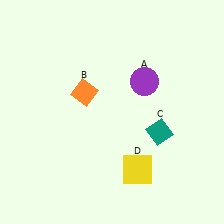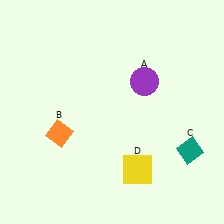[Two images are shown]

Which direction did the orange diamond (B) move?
The orange diamond (B) moved down.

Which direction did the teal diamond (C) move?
The teal diamond (C) moved right.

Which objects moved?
The objects that moved are: the orange diamond (B), the teal diamond (C).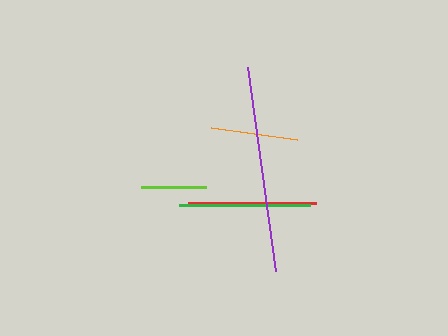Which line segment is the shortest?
The lime line is the shortest at approximately 64 pixels.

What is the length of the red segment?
The red segment is approximately 128 pixels long.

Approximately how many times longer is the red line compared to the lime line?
The red line is approximately 2.0 times the length of the lime line.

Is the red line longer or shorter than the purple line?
The purple line is longer than the red line.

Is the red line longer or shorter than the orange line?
The red line is longer than the orange line.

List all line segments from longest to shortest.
From longest to shortest: purple, green, red, orange, lime.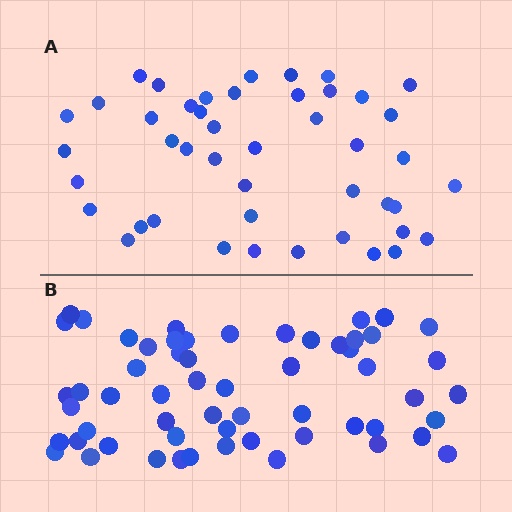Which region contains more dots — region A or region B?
Region B (the bottom region) has more dots.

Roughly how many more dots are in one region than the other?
Region B has approximately 15 more dots than region A.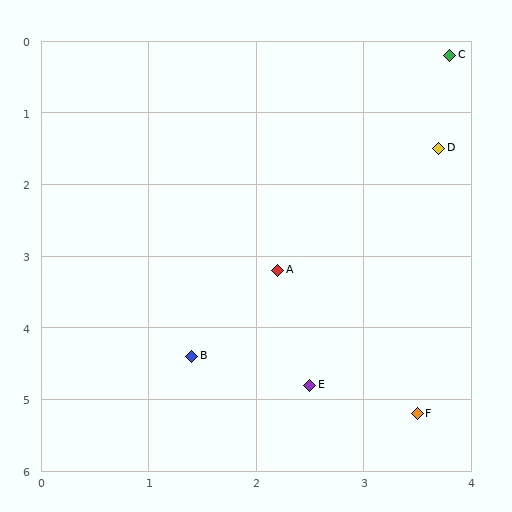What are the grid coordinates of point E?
Point E is at approximately (2.5, 4.8).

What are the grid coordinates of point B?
Point B is at approximately (1.4, 4.4).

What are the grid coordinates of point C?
Point C is at approximately (3.8, 0.2).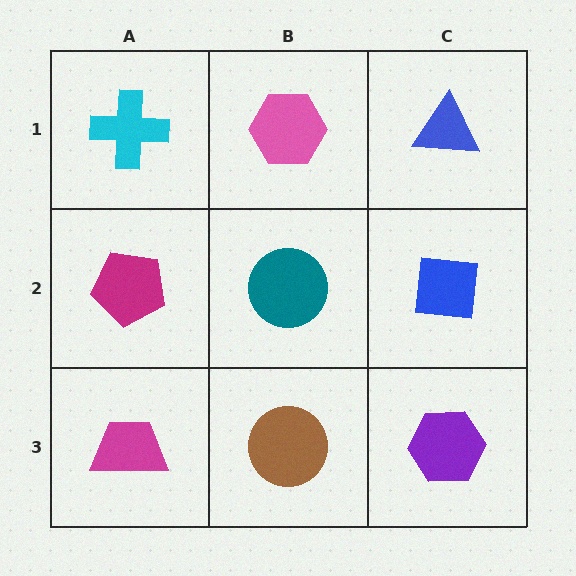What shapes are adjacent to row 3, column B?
A teal circle (row 2, column B), a magenta trapezoid (row 3, column A), a purple hexagon (row 3, column C).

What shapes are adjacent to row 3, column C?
A blue square (row 2, column C), a brown circle (row 3, column B).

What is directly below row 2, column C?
A purple hexagon.